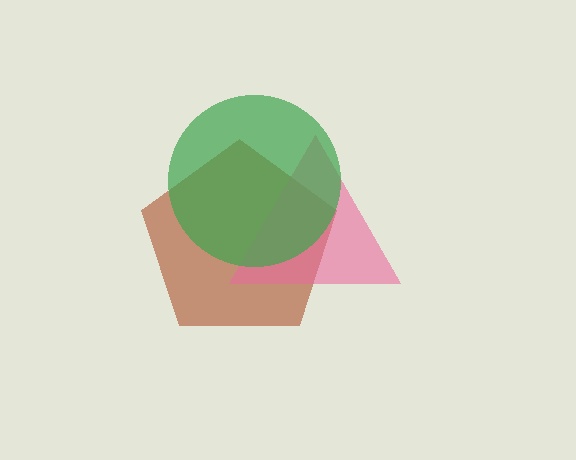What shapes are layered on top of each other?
The layered shapes are: a brown pentagon, a pink triangle, a green circle.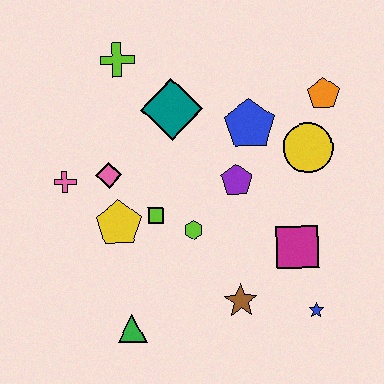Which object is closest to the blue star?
The magenta square is closest to the blue star.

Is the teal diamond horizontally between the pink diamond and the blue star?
Yes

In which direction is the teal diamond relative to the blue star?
The teal diamond is above the blue star.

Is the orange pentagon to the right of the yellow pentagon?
Yes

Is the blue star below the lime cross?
Yes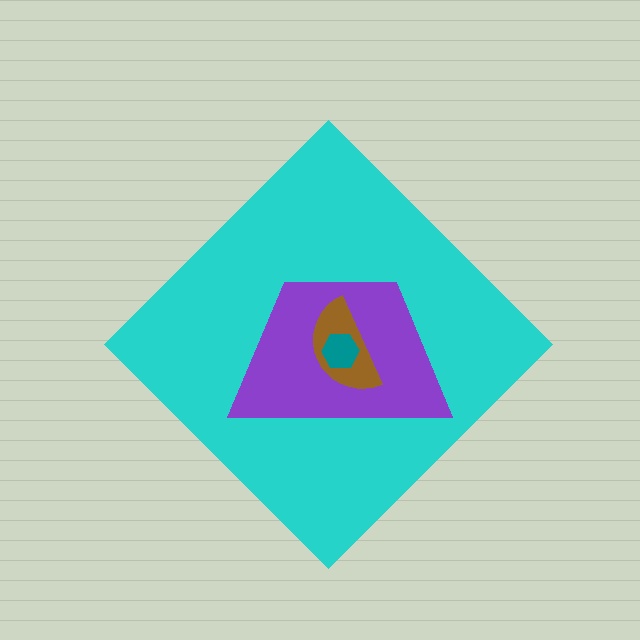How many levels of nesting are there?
4.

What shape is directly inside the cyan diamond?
The purple trapezoid.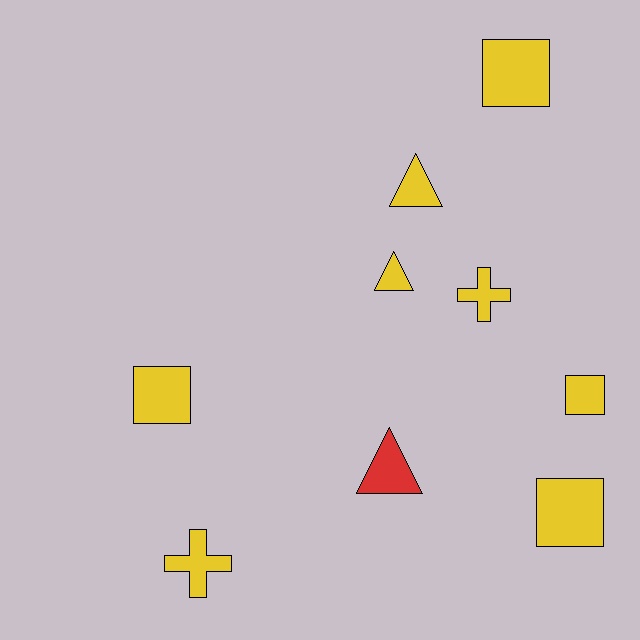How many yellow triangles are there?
There are 2 yellow triangles.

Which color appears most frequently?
Yellow, with 8 objects.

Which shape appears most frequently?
Square, with 4 objects.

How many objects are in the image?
There are 9 objects.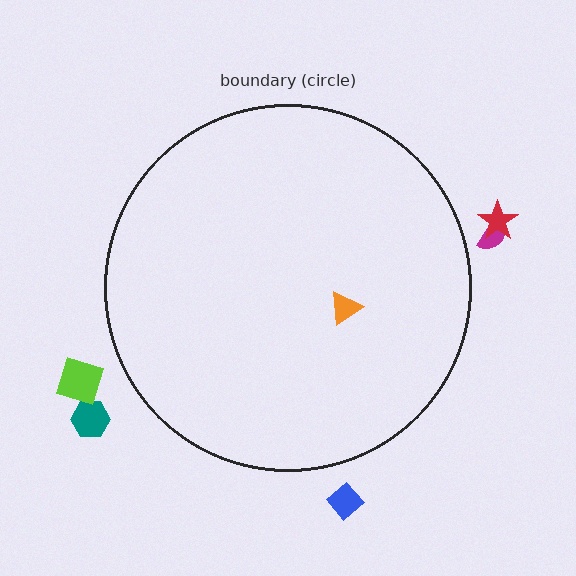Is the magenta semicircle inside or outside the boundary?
Outside.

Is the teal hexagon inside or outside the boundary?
Outside.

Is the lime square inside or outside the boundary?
Outside.